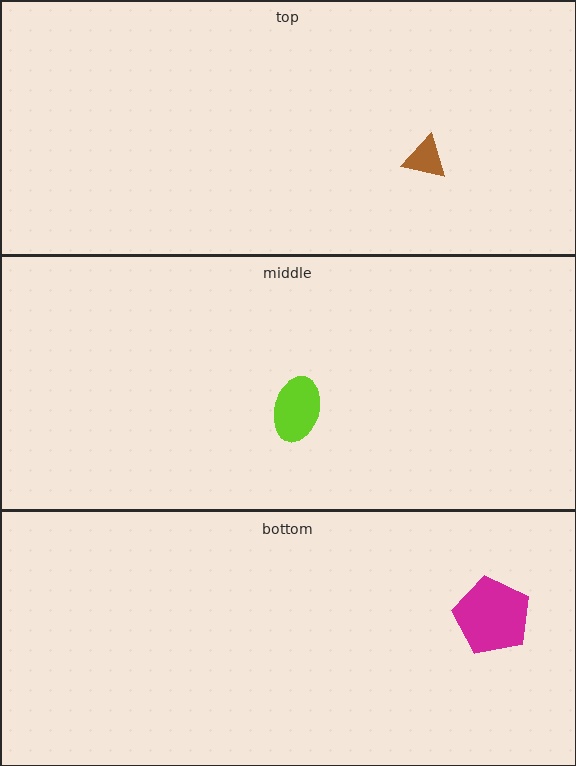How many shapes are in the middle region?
1.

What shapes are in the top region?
The brown triangle.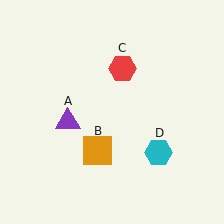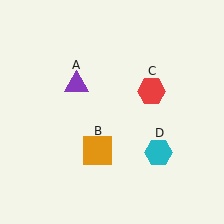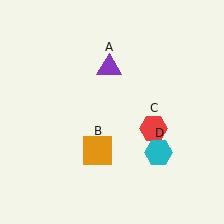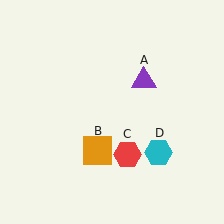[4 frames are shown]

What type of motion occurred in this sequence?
The purple triangle (object A), red hexagon (object C) rotated clockwise around the center of the scene.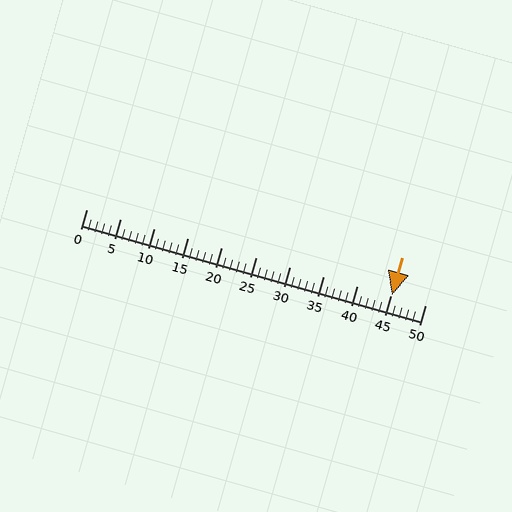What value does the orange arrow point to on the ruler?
The orange arrow points to approximately 45.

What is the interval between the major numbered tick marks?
The major tick marks are spaced 5 units apart.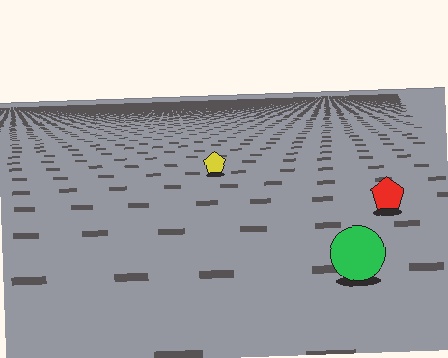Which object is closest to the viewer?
The green circle is closest. The texture marks near it are larger and more spread out.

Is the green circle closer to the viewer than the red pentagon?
Yes. The green circle is closer — you can tell from the texture gradient: the ground texture is coarser near it.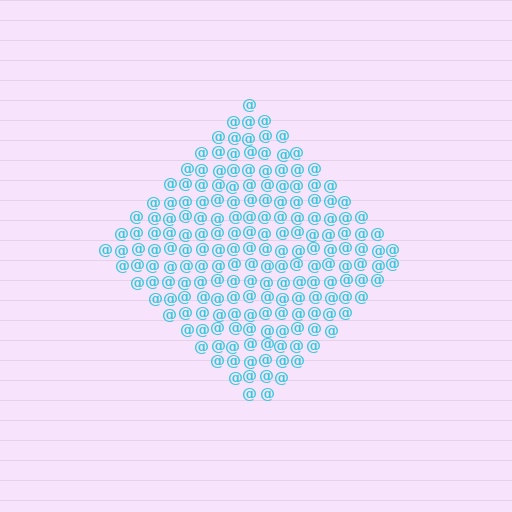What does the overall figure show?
The overall figure shows a diamond.